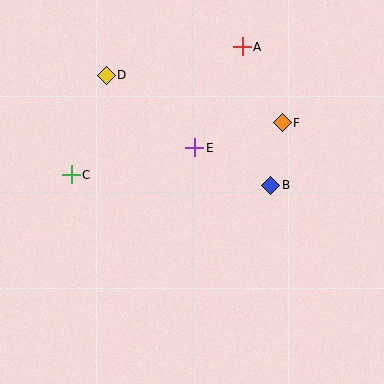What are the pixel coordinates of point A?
Point A is at (242, 47).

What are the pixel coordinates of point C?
Point C is at (71, 175).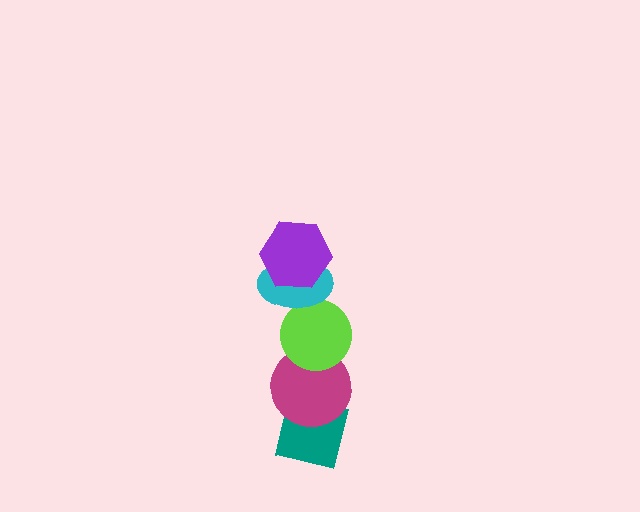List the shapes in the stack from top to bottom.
From top to bottom: the purple hexagon, the cyan ellipse, the lime circle, the magenta circle, the teal square.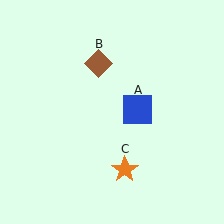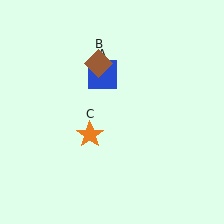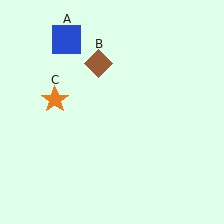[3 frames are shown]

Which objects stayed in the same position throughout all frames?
Brown diamond (object B) remained stationary.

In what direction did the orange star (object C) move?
The orange star (object C) moved up and to the left.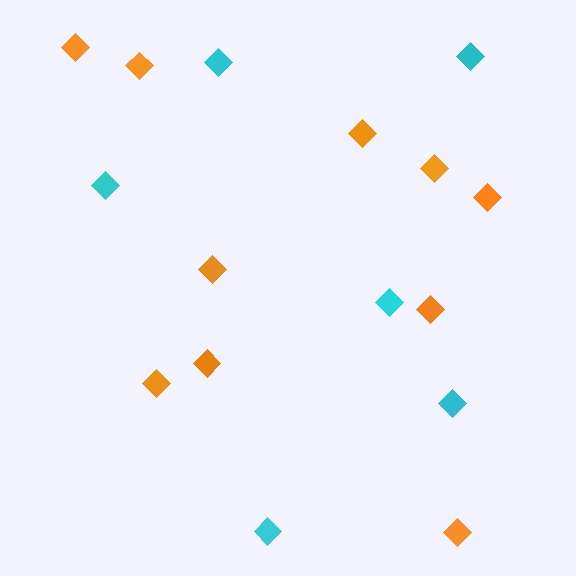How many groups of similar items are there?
There are 2 groups: one group of cyan diamonds (6) and one group of orange diamonds (10).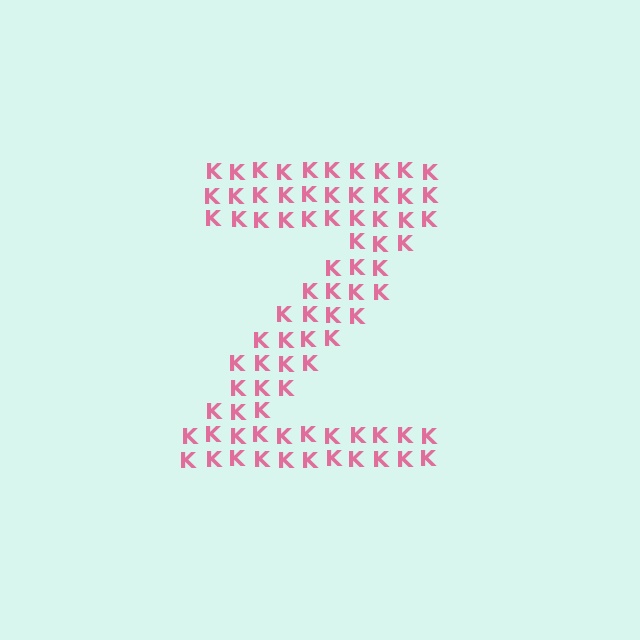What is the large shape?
The large shape is the letter Z.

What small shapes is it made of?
It is made of small letter K's.